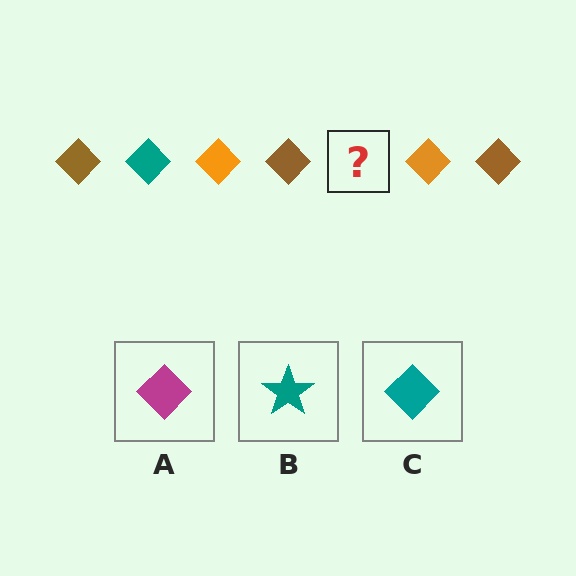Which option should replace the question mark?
Option C.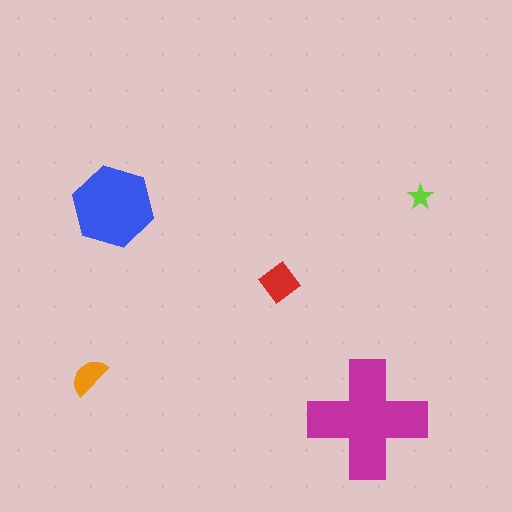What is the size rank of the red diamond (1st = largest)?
3rd.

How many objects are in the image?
There are 5 objects in the image.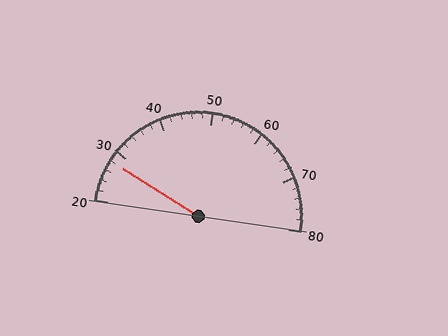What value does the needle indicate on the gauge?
The needle indicates approximately 28.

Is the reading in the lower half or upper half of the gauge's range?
The reading is in the lower half of the range (20 to 80).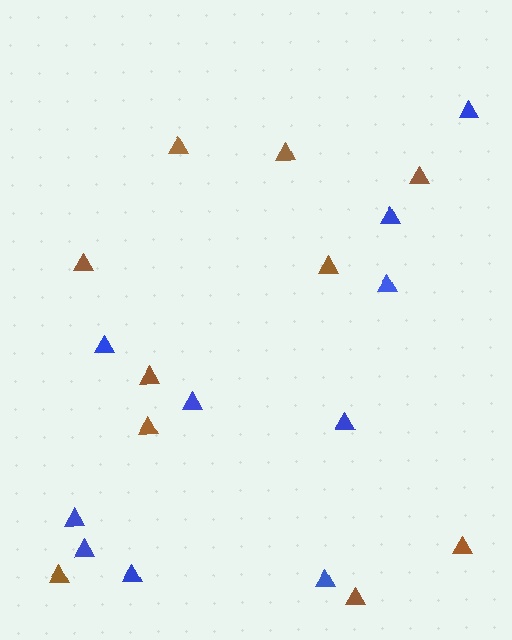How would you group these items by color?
There are 2 groups: one group of blue triangles (10) and one group of brown triangles (10).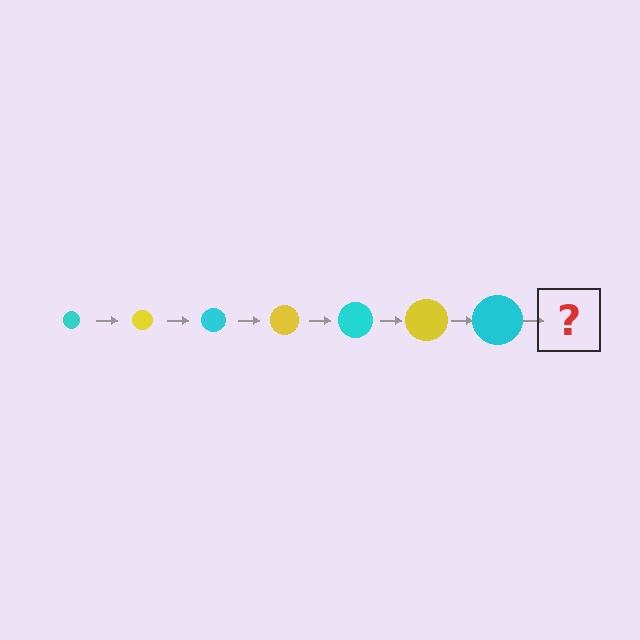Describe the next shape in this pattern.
It should be a yellow circle, larger than the previous one.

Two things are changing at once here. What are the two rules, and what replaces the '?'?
The two rules are that the circle grows larger each step and the color cycles through cyan and yellow. The '?' should be a yellow circle, larger than the previous one.